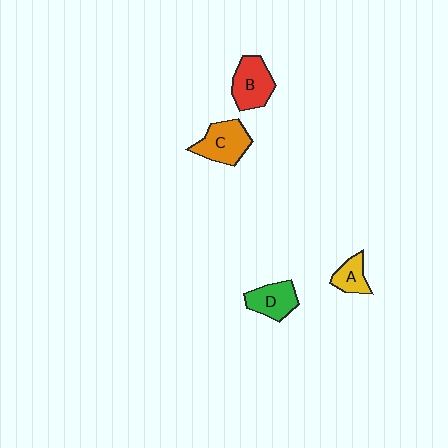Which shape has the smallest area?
Shape A (yellow).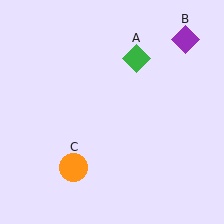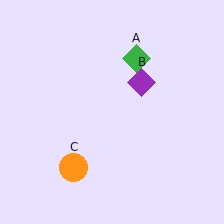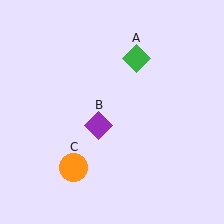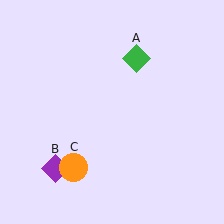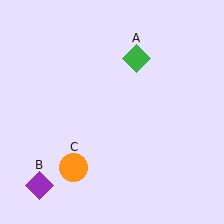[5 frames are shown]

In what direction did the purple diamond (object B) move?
The purple diamond (object B) moved down and to the left.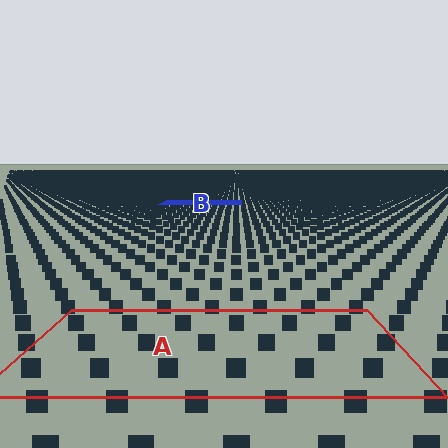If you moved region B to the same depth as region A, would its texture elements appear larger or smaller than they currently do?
They would appear larger. At a closer depth, the same texture elements are projected at a bigger on-screen size.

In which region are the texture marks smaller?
The texture marks are smaller in region B, because it is farther away.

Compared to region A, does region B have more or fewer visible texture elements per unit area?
Region B has more texture elements per unit area — they are packed more densely because it is farther away.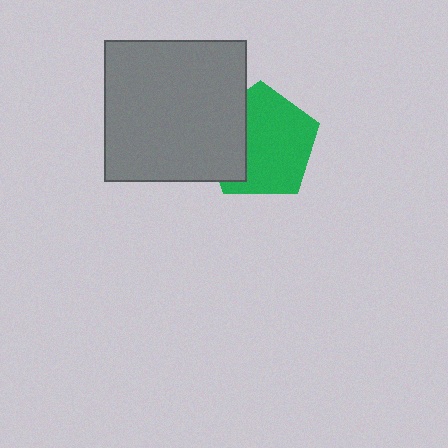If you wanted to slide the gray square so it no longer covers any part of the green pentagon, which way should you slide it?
Slide it left — that is the most direct way to separate the two shapes.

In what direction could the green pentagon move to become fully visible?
The green pentagon could move right. That would shift it out from behind the gray square entirely.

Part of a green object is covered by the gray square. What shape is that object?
It is a pentagon.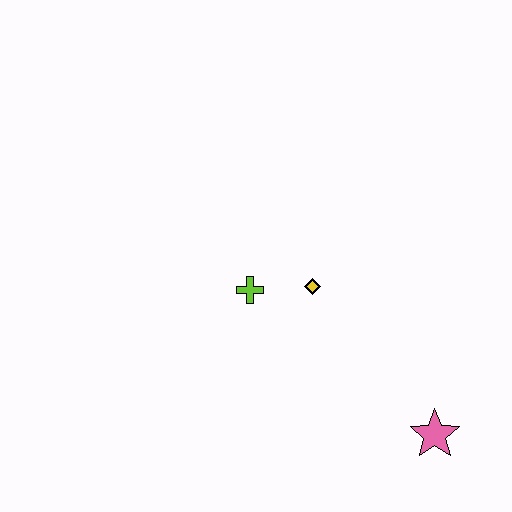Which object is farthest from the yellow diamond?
The pink star is farthest from the yellow diamond.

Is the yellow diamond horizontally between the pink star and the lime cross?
Yes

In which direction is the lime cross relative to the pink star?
The lime cross is to the left of the pink star.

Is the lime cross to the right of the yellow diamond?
No